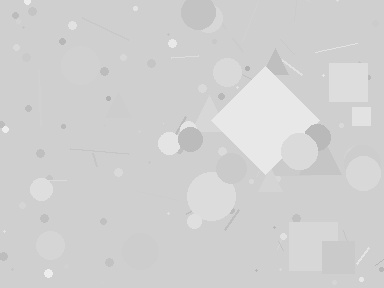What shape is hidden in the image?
A diamond is hidden in the image.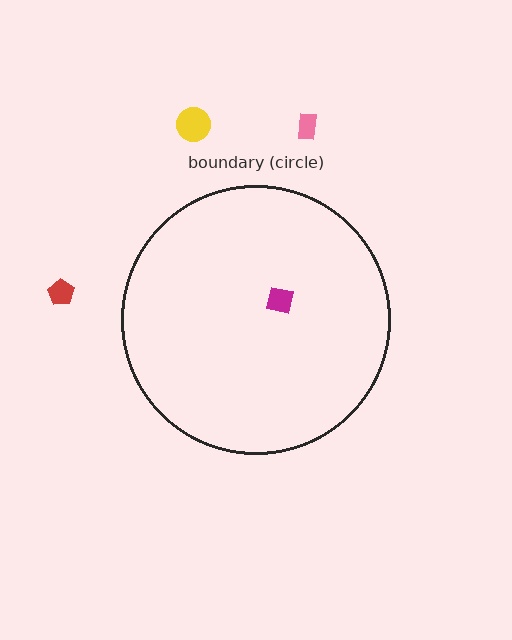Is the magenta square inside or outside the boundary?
Inside.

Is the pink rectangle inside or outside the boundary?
Outside.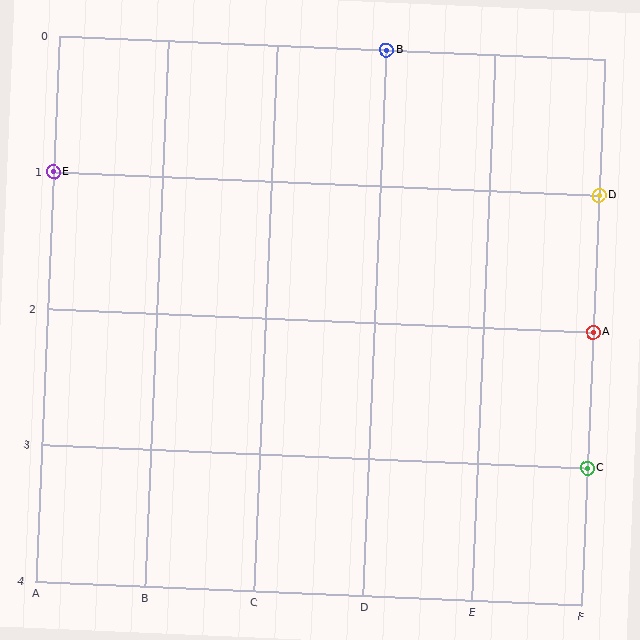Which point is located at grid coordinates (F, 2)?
Point A is at (F, 2).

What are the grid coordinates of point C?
Point C is at grid coordinates (F, 3).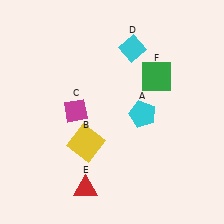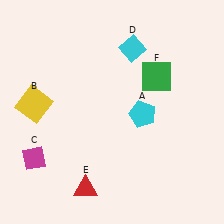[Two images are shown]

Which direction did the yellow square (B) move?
The yellow square (B) moved left.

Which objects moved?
The objects that moved are: the yellow square (B), the magenta diamond (C).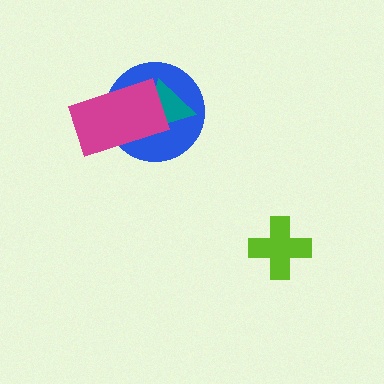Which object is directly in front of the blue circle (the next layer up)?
The teal triangle is directly in front of the blue circle.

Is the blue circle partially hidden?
Yes, it is partially covered by another shape.